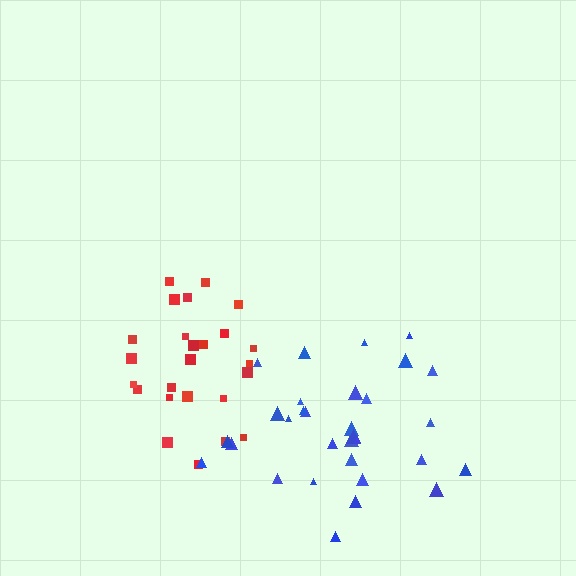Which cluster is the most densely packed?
Red.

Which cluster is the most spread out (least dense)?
Blue.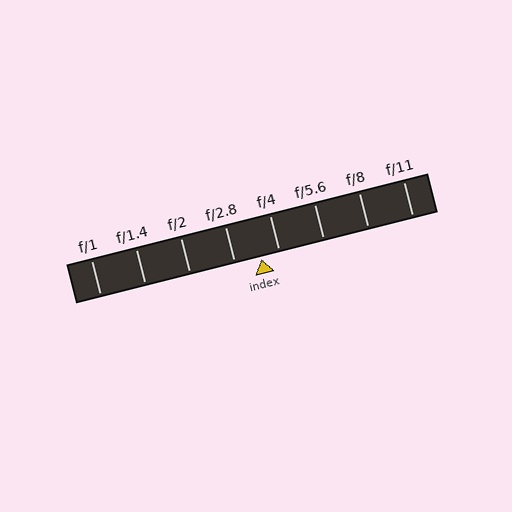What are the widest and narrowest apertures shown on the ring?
The widest aperture shown is f/1 and the narrowest is f/11.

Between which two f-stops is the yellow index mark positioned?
The index mark is between f/2.8 and f/4.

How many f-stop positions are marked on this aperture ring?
There are 8 f-stop positions marked.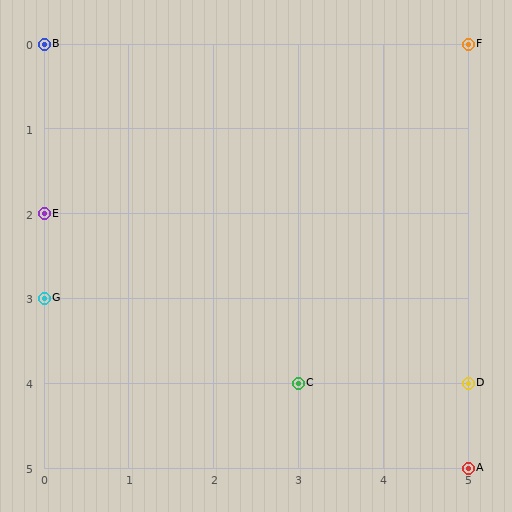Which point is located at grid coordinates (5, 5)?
Point A is at (5, 5).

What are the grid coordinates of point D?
Point D is at grid coordinates (5, 4).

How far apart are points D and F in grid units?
Points D and F are 4 rows apart.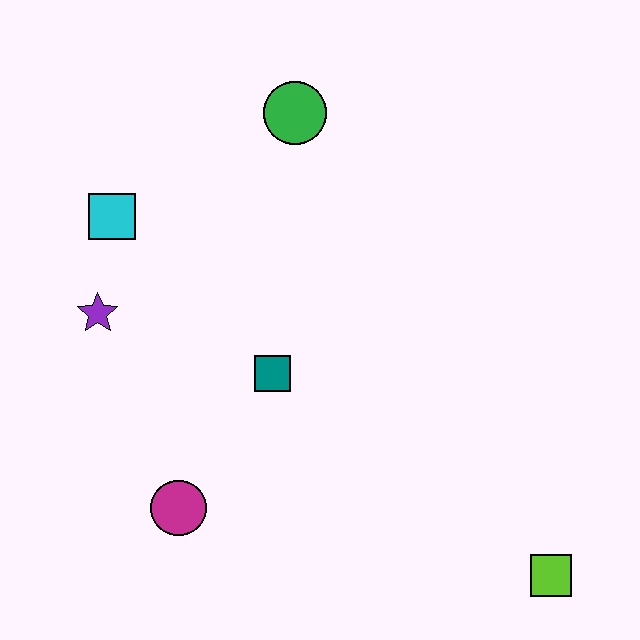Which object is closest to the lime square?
The teal square is closest to the lime square.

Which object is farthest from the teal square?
The lime square is farthest from the teal square.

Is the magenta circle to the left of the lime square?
Yes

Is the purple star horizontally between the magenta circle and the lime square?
No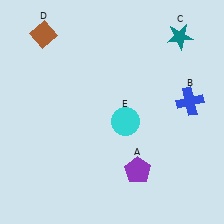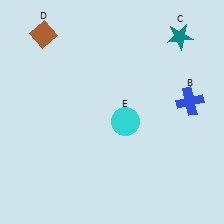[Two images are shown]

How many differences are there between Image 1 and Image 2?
There is 1 difference between the two images.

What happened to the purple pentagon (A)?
The purple pentagon (A) was removed in Image 2. It was in the bottom-right area of Image 1.